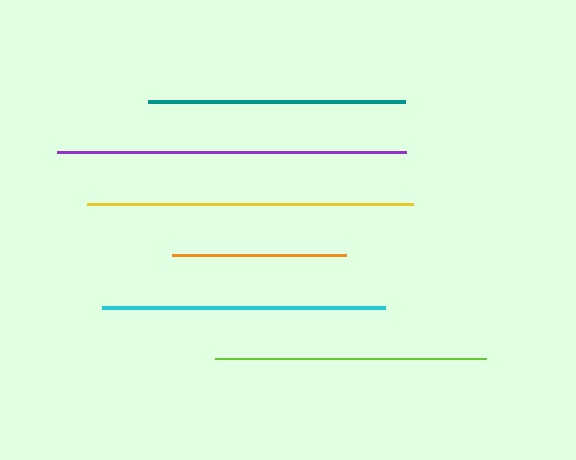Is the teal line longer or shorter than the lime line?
The lime line is longer than the teal line.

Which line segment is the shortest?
The orange line is the shortest at approximately 174 pixels.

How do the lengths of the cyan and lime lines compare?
The cyan and lime lines are approximately the same length.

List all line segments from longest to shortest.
From longest to shortest: purple, yellow, cyan, lime, teal, orange.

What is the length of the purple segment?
The purple segment is approximately 348 pixels long.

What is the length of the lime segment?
The lime segment is approximately 271 pixels long.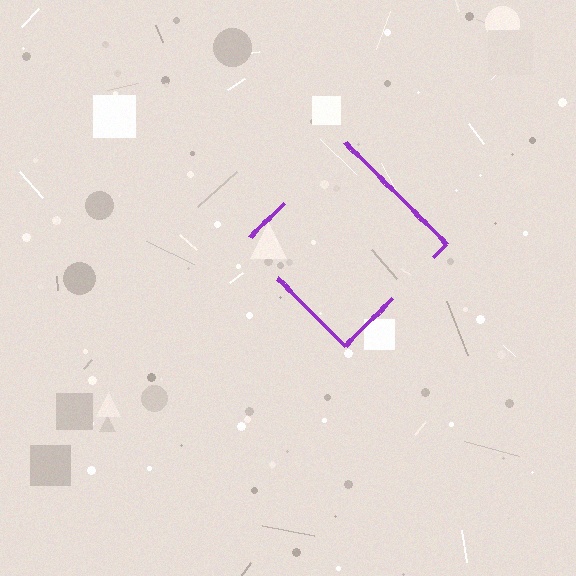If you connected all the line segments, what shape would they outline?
They would outline a diamond.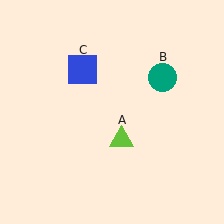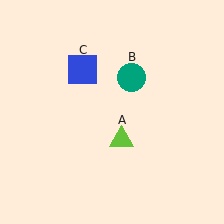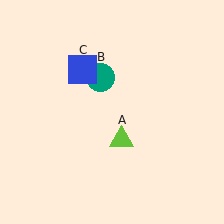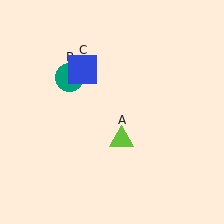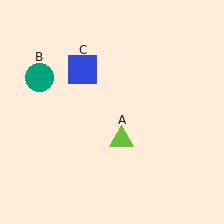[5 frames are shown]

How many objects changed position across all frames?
1 object changed position: teal circle (object B).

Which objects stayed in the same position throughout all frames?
Lime triangle (object A) and blue square (object C) remained stationary.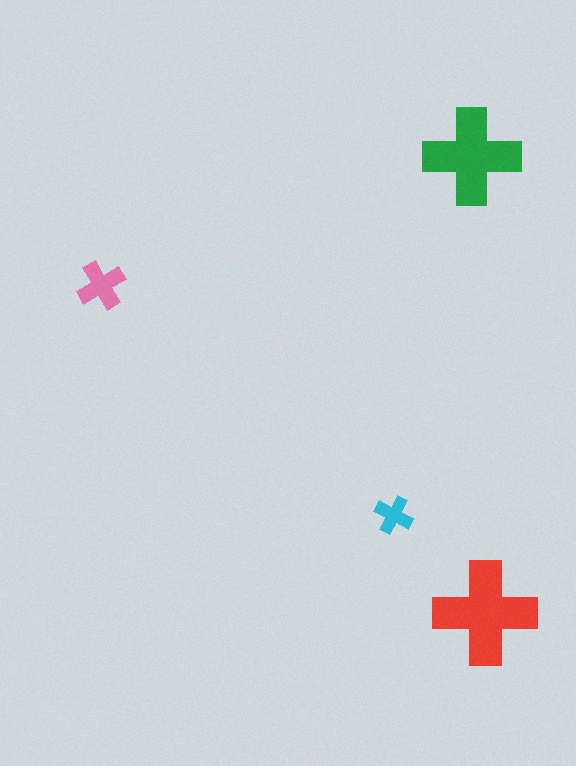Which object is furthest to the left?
The pink cross is leftmost.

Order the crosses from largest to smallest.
the red one, the green one, the pink one, the cyan one.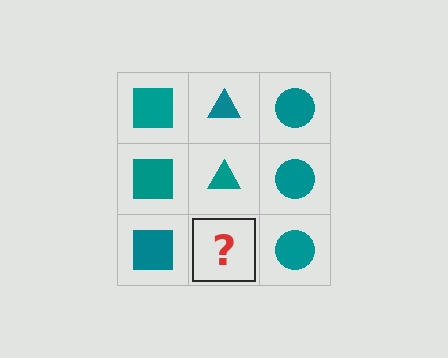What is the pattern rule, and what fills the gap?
The rule is that each column has a consistent shape. The gap should be filled with a teal triangle.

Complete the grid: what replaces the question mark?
The question mark should be replaced with a teal triangle.